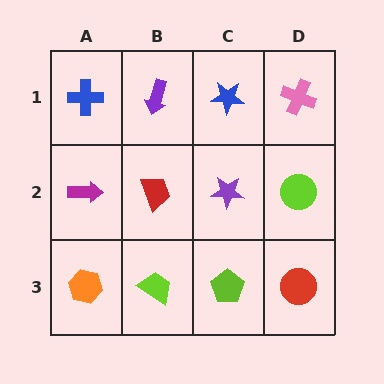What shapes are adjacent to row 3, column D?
A lime circle (row 2, column D), a lime pentagon (row 3, column C).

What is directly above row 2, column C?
A blue star.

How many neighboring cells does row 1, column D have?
2.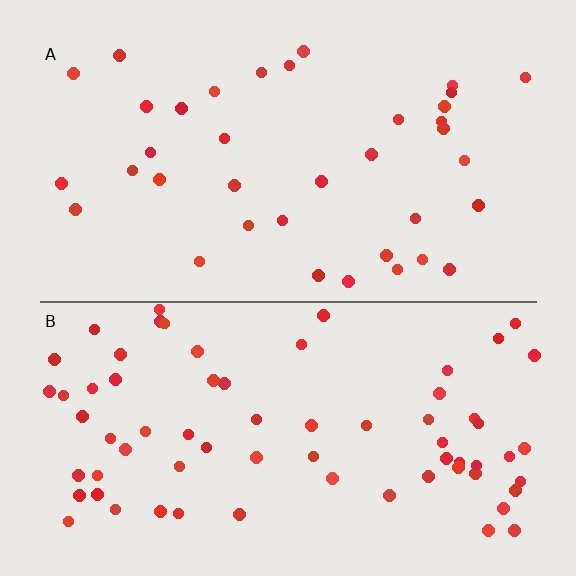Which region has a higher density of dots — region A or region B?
B (the bottom).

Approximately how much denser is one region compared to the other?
Approximately 1.9× — region B over region A.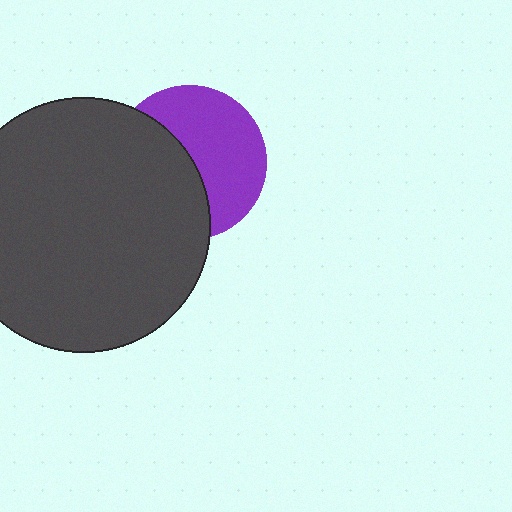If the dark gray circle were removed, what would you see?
You would see the complete purple circle.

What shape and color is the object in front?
The object in front is a dark gray circle.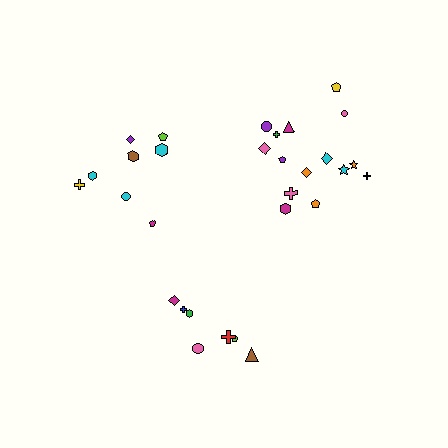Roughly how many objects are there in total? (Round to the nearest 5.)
Roughly 30 objects in total.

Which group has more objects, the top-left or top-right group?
The top-right group.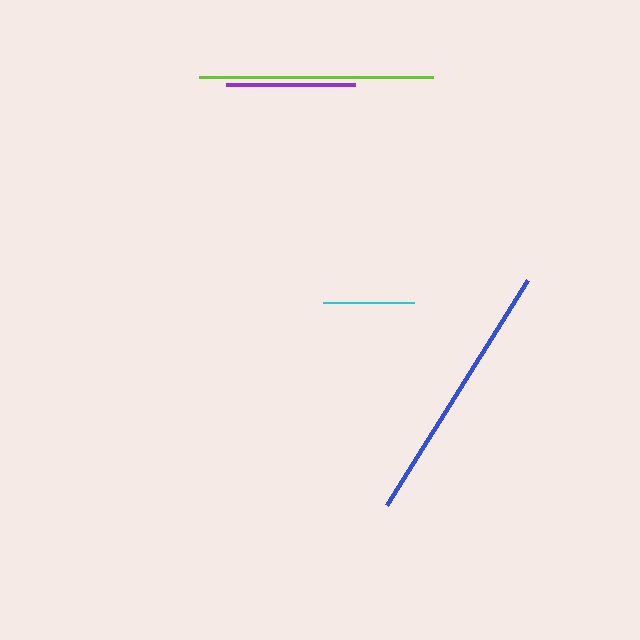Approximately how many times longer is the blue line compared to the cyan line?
The blue line is approximately 2.9 times the length of the cyan line.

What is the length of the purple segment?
The purple segment is approximately 129 pixels long.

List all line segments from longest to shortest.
From longest to shortest: blue, lime, purple, cyan.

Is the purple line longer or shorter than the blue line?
The blue line is longer than the purple line.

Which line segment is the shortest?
The cyan line is the shortest at approximately 91 pixels.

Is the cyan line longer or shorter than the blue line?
The blue line is longer than the cyan line.